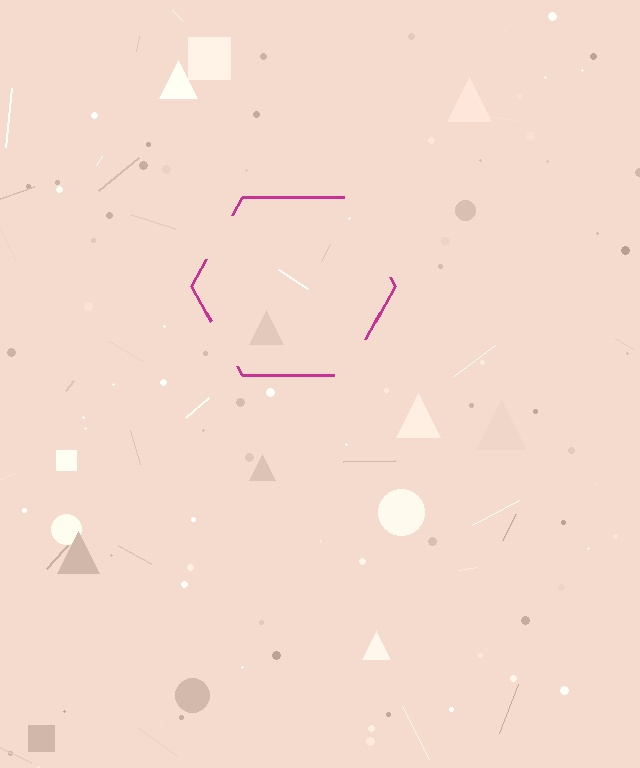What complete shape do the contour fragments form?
The contour fragments form a hexagon.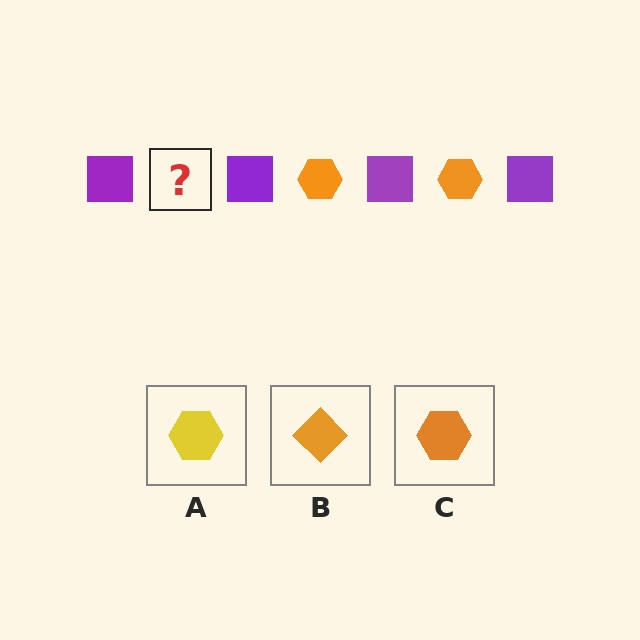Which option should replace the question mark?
Option C.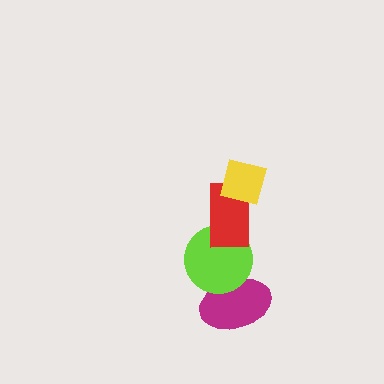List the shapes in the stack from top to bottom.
From top to bottom: the yellow square, the red rectangle, the lime circle, the magenta ellipse.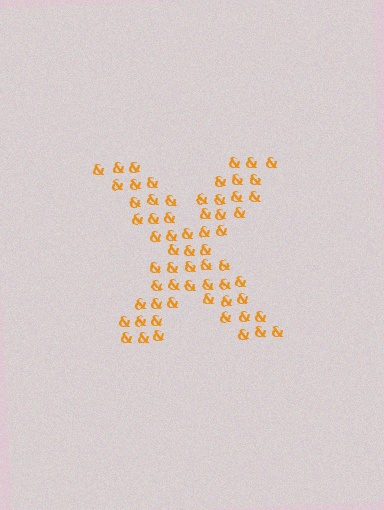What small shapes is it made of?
It is made of small ampersands.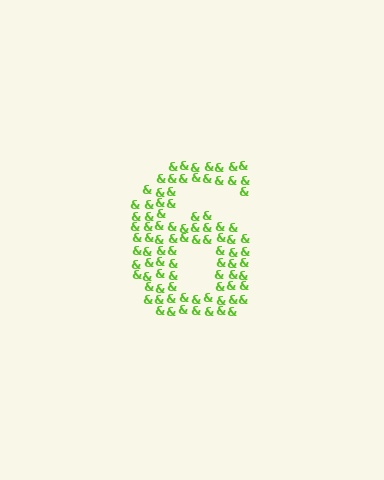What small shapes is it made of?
It is made of small ampersands.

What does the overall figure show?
The overall figure shows the digit 6.